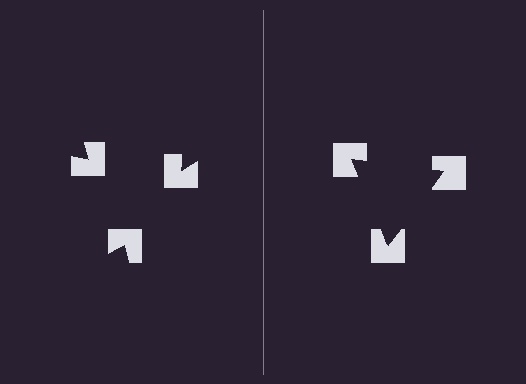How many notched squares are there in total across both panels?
6 — 3 on each side.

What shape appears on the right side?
An illusory triangle.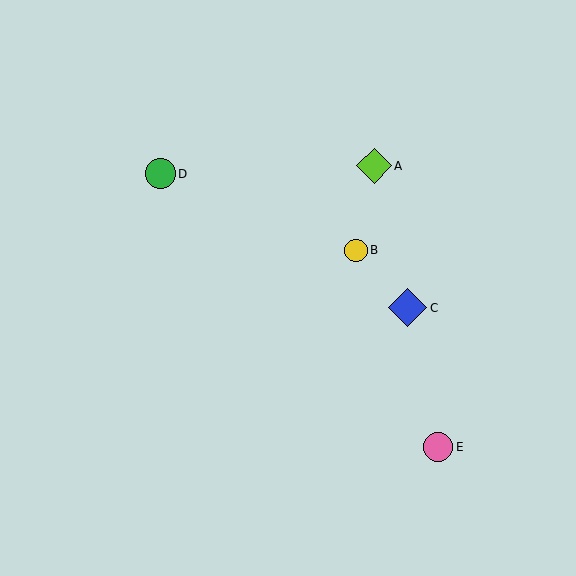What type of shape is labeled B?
Shape B is a yellow circle.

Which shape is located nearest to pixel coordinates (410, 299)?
The blue diamond (labeled C) at (408, 308) is nearest to that location.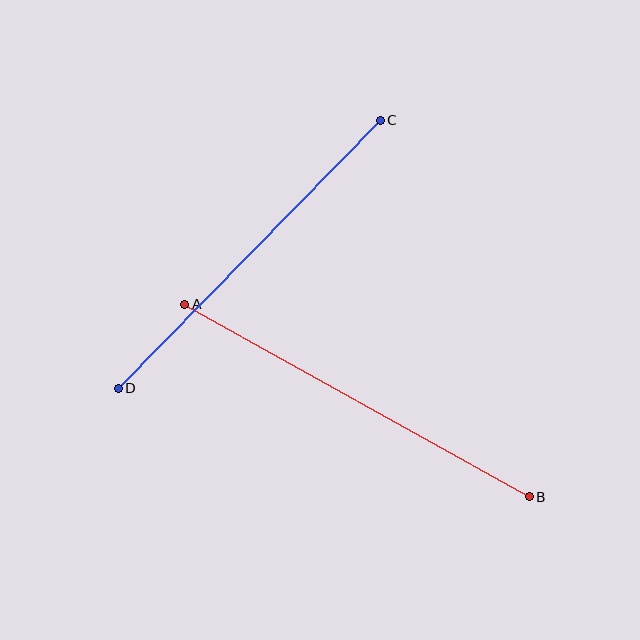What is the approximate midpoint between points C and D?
The midpoint is at approximately (249, 254) pixels.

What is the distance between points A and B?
The distance is approximately 395 pixels.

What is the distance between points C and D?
The distance is approximately 375 pixels.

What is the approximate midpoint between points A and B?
The midpoint is at approximately (357, 400) pixels.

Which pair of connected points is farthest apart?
Points A and B are farthest apart.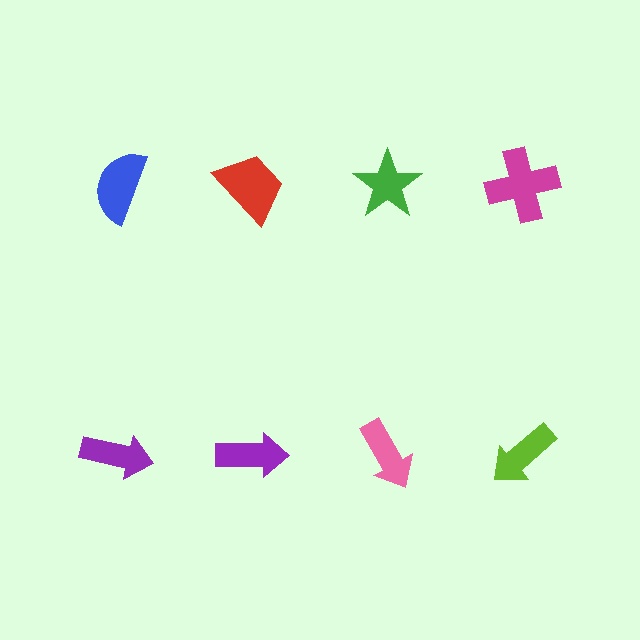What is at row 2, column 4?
A lime arrow.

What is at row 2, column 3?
A pink arrow.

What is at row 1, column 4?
A magenta cross.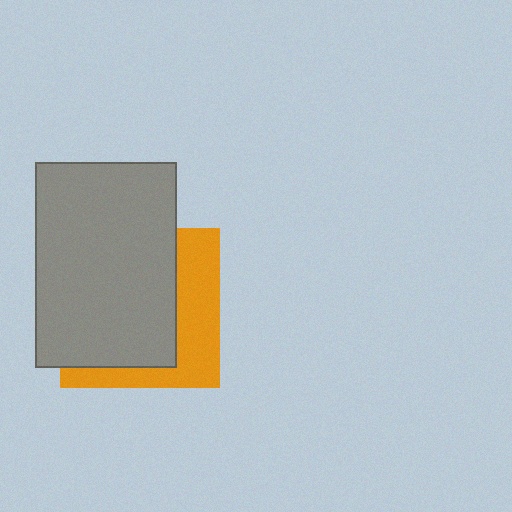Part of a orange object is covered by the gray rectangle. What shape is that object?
It is a square.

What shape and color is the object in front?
The object in front is a gray rectangle.